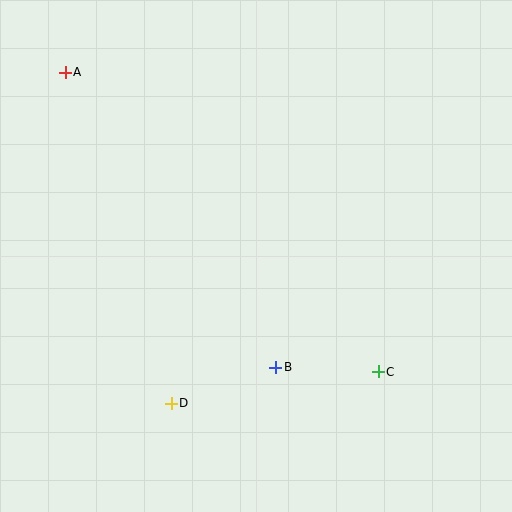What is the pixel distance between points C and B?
The distance between C and B is 103 pixels.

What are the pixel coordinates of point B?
Point B is at (276, 367).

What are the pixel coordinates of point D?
Point D is at (171, 403).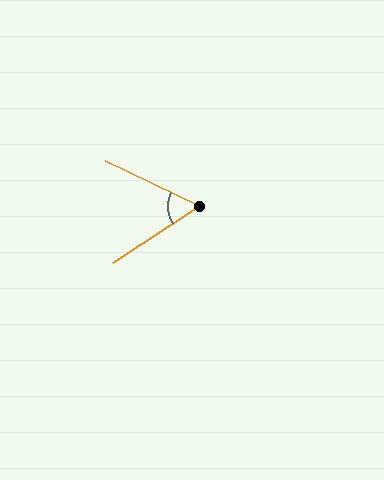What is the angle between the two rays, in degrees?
Approximately 59 degrees.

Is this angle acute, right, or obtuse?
It is acute.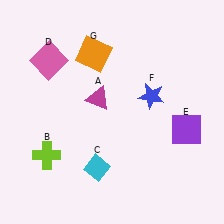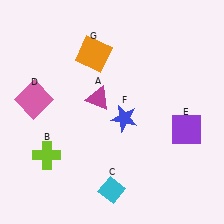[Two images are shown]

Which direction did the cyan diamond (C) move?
The cyan diamond (C) moved down.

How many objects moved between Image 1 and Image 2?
3 objects moved between the two images.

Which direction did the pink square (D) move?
The pink square (D) moved down.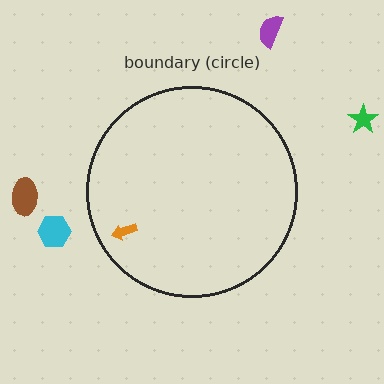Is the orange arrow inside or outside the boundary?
Inside.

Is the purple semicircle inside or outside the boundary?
Outside.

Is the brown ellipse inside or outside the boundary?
Outside.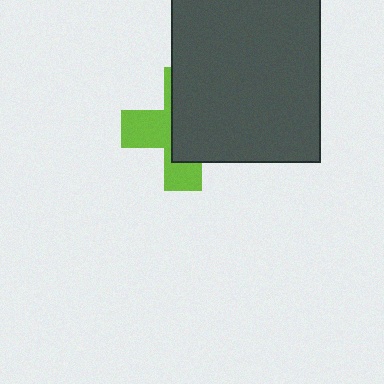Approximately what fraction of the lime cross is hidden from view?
Roughly 57% of the lime cross is hidden behind the dark gray rectangle.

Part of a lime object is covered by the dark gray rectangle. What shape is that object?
It is a cross.